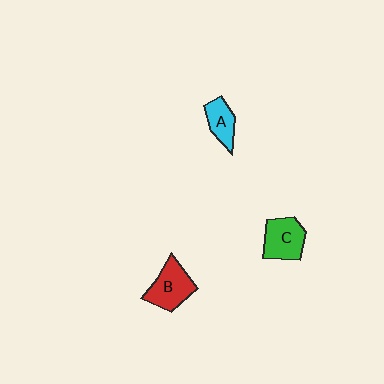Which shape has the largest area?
Shape B (red).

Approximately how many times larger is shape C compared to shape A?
Approximately 1.4 times.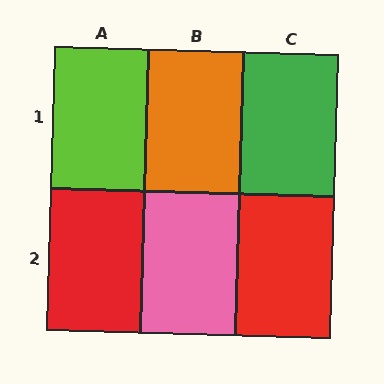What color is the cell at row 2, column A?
Red.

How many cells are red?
2 cells are red.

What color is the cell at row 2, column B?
Pink.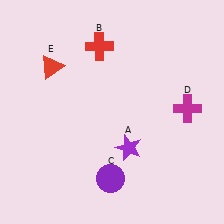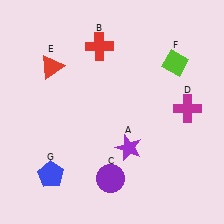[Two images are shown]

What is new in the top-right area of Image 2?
A lime diamond (F) was added in the top-right area of Image 2.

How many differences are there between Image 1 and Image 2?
There are 2 differences between the two images.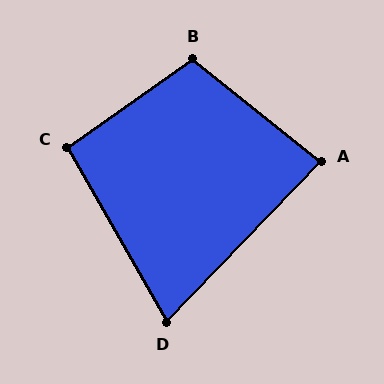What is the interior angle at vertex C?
Approximately 95 degrees (obtuse).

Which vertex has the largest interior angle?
B, at approximately 106 degrees.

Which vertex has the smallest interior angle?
D, at approximately 74 degrees.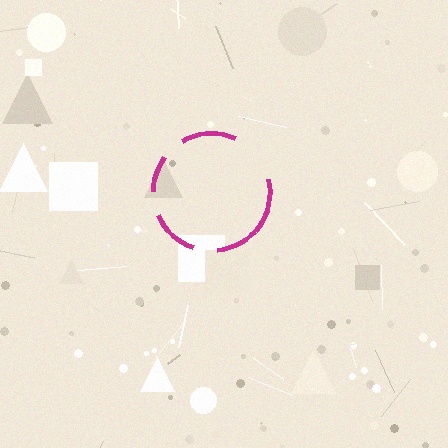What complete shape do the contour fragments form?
The contour fragments form a circle.